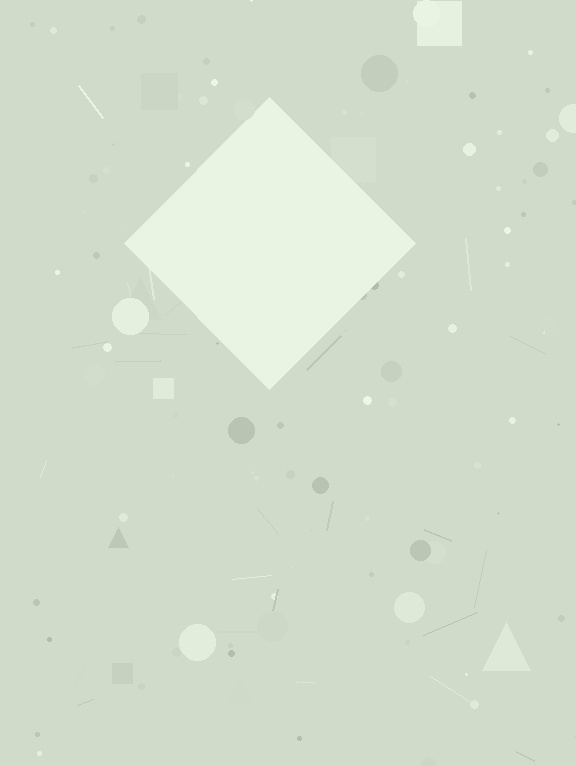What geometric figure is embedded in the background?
A diamond is embedded in the background.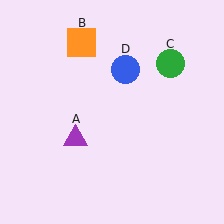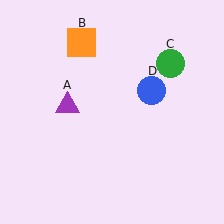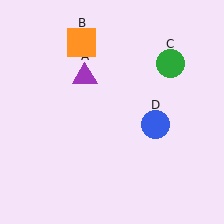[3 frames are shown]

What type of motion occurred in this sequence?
The purple triangle (object A), blue circle (object D) rotated clockwise around the center of the scene.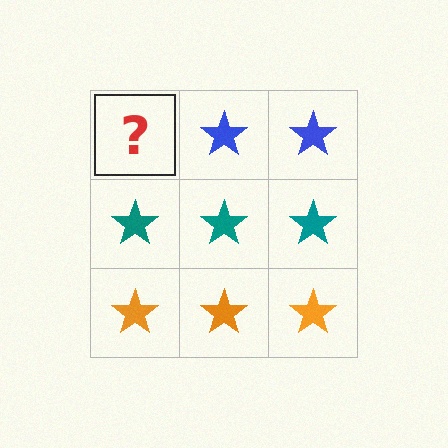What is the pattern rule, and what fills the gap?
The rule is that each row has a consistent color. The gap should be filled with a blue star.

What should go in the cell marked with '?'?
The missing cell should contain a blue star.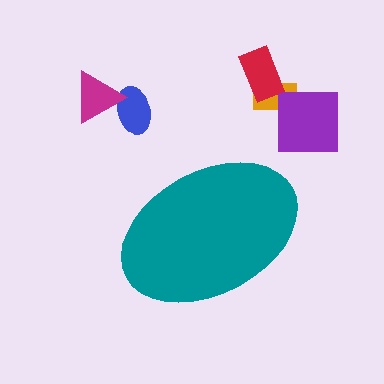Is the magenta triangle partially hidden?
No, the magenta triangle is fully visible.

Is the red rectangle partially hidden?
No, the red rectangle is fully visible.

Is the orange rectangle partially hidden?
No, the orange rectangle is fully visible.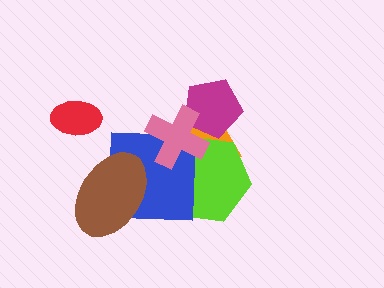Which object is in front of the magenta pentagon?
The pink cross is in front of the magenta pentagon.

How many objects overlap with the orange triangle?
4 objects overlap with the orange triangle.